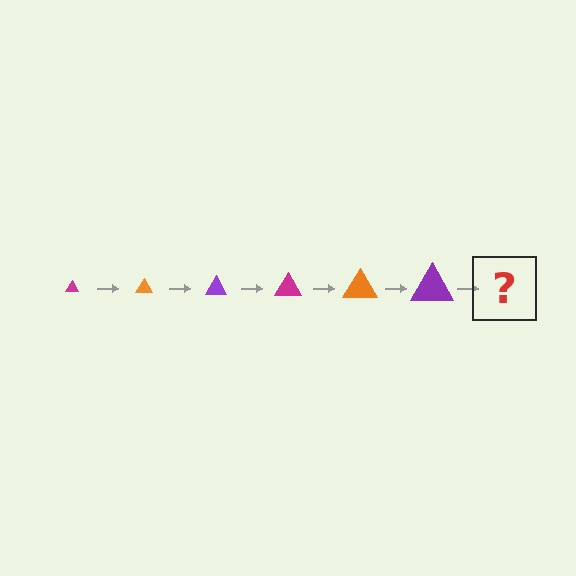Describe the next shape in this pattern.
It should be a magenta triangle, larger than the previous one.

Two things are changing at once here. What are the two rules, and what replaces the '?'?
The two rules are that the triangle grows larger each step and the color cycles through magenta, orange, and purple. The '?' should be a magenta triangle, larger than the previous one.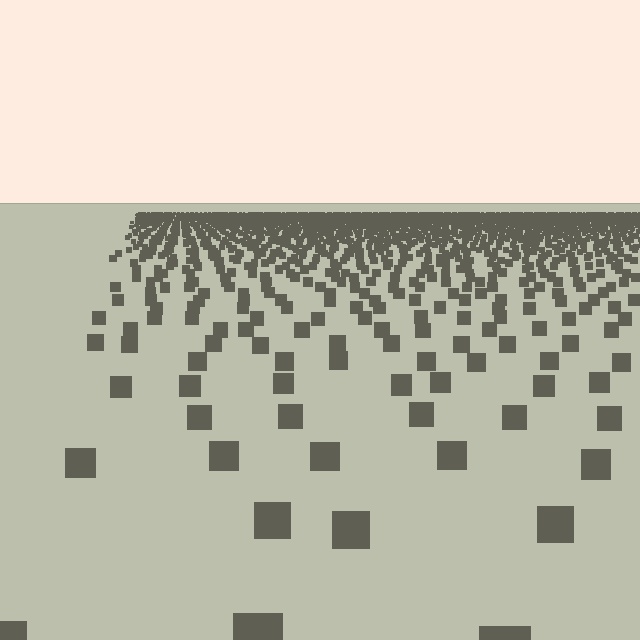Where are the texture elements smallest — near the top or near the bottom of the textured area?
Near the top.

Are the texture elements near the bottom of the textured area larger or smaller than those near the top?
Larger. Near the bottom, elements are closer to the viewer and appear at a bigger on-screen size.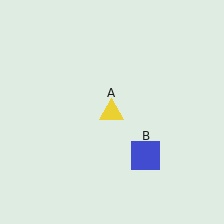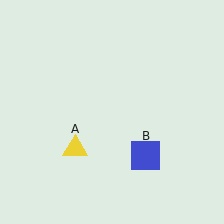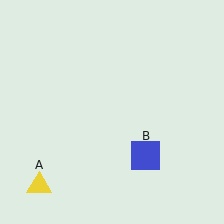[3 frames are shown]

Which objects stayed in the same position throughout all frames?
Blue square (object B) remained stationary.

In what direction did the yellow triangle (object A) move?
The yellow triangle (object A) moved down and to the left.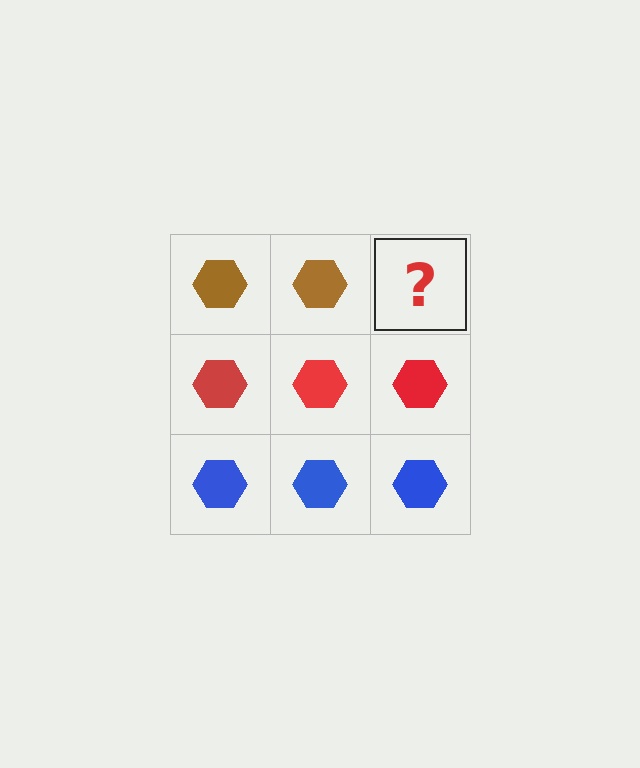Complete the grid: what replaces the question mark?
The question mark should be replaced with a brown hexagon.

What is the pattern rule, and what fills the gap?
The rule is that each row has a consistent color. The gap should be filled with a brown hexagon.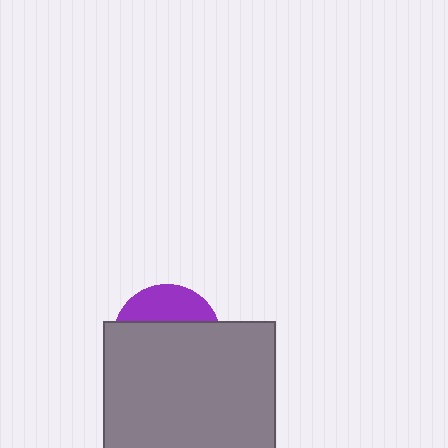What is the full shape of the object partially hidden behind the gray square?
The partially hidden object is a purple circle.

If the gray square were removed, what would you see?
You would see the complete purple circle.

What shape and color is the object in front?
The object in front is a gray square.